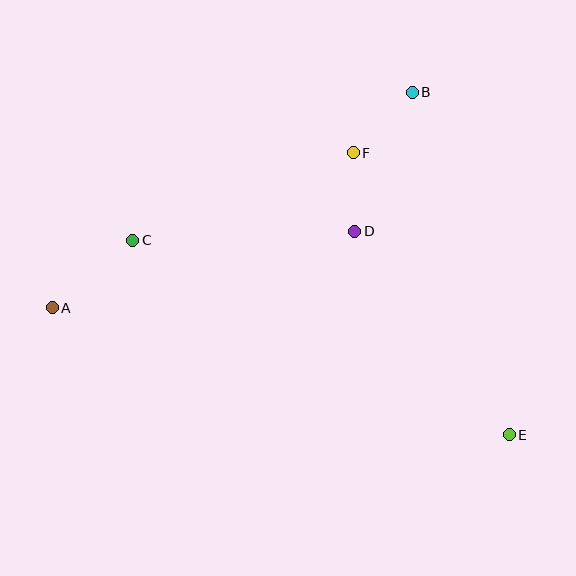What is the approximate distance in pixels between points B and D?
The distance between B and D is approximately 150 pixels.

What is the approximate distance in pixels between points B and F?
The distance between B and F is approximately 85 pixels.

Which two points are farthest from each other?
Points A and E are farthest from each other.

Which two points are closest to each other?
Points D and F are closest to each other.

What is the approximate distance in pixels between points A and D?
The distance between A and D is approximately 312 pixels.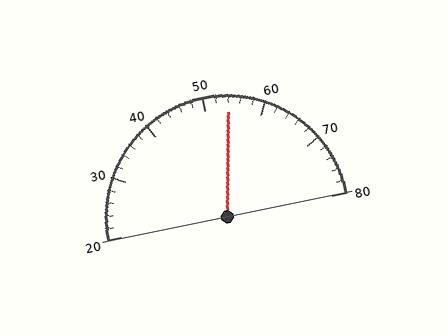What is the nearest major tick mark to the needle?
The nearest major tick mark is 50.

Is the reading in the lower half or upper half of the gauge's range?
The reading is in the upper half of the range (20 to 80).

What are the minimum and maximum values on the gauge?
The gauge ranges from 20 to 80.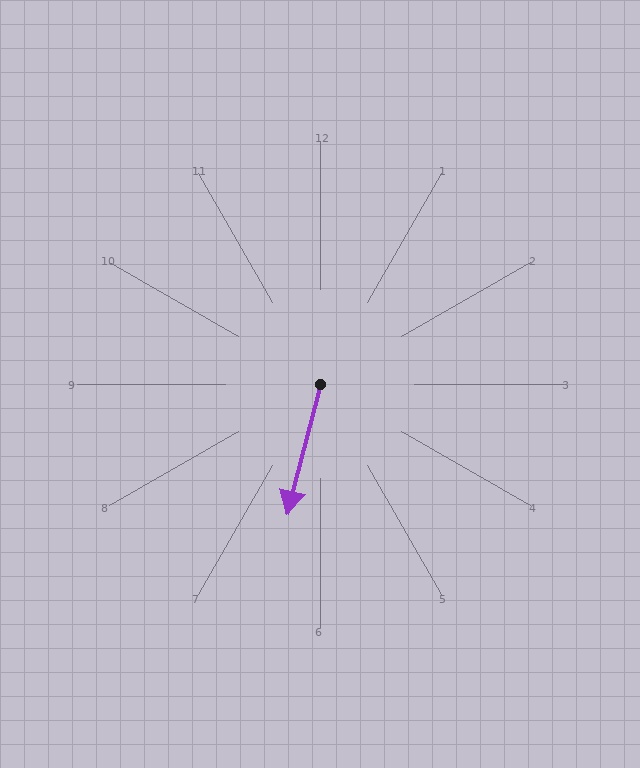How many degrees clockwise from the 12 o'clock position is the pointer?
Approximately 194 degrees.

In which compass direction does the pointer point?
South.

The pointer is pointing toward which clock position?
Roughly 6 o'clock.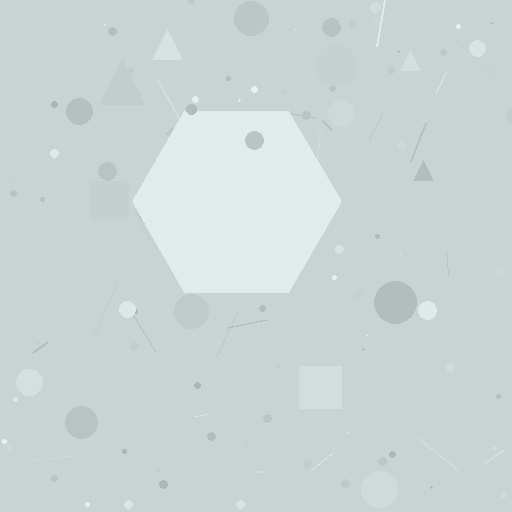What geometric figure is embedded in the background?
A hexagon is embedded in the background.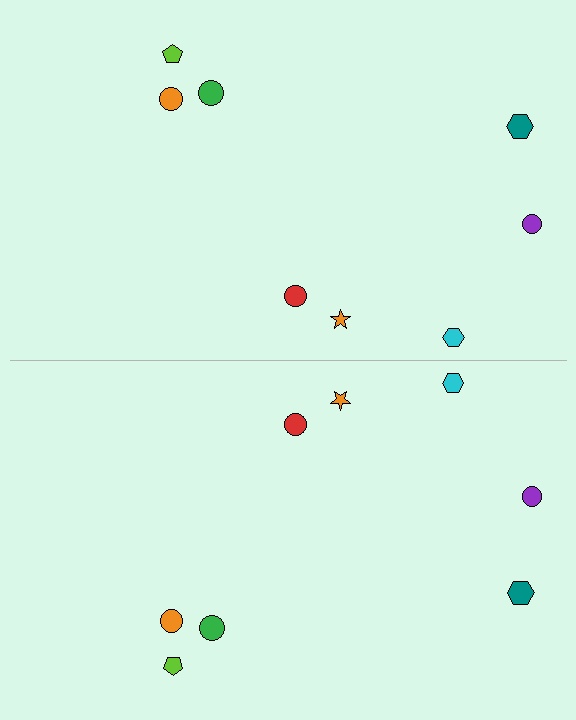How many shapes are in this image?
There are 16 shapes in this image.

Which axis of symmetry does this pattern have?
The pattern has a horizontal axis of symmetry running through the center of the image.